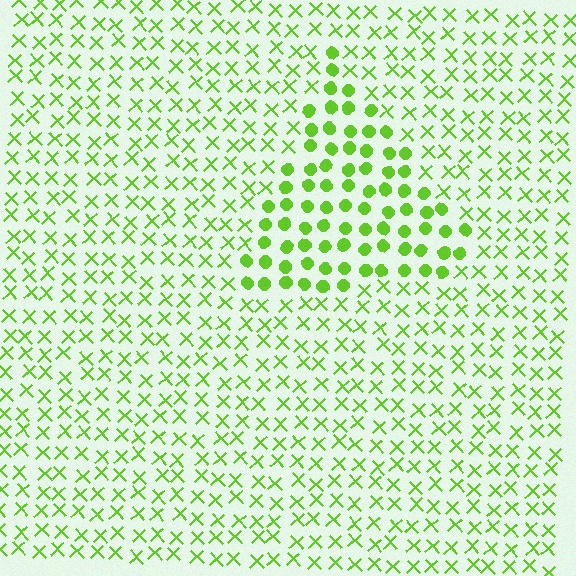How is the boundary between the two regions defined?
The boundary is defined by a change in element shape: circles inside vs. X marks outside. All elements share the same color and spacing.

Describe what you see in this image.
The image is filled with small lime elements arranged in a uniform grid. A triangle-shaped region contains circles, while the surrounding area contains X marks. The boundary is defined purely by the change in element shape.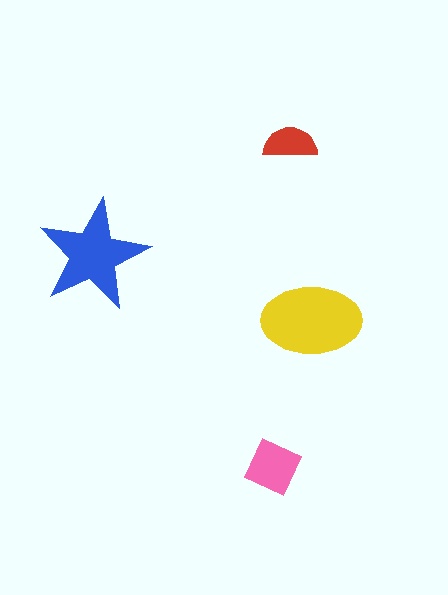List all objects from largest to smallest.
The yellow ellipse, the blue star, the pink square, the red semicircle.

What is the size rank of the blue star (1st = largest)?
2nd.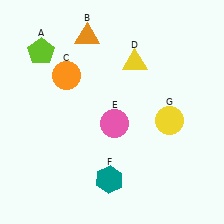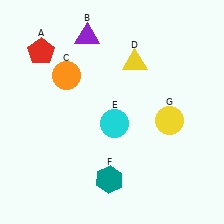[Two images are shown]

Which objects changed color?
A changed from lime to red. B changed from orange to purple. E changed from pink to cyan.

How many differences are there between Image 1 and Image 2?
There are 3 differences between the two images.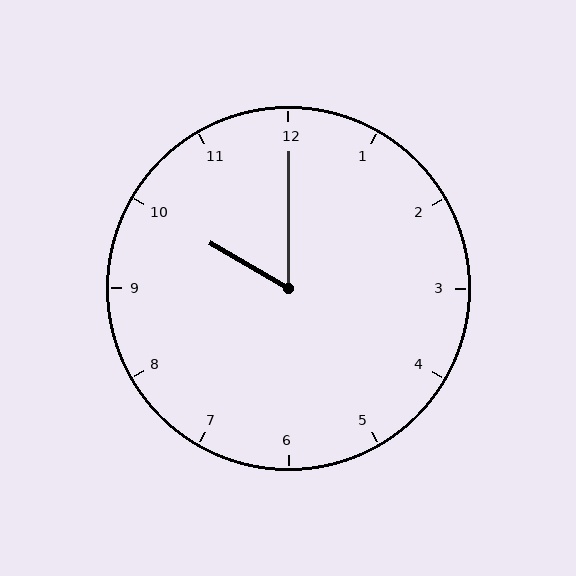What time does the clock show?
10:00.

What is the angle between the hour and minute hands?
Approximately 60 degrees.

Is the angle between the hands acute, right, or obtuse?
It is acute.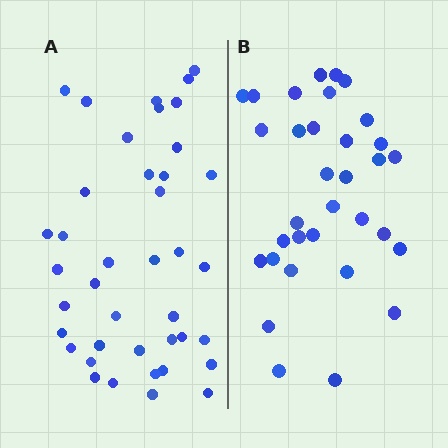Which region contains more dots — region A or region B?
Region A (the left region) has more dots.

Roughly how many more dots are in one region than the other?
Region A has roughly 8 or so more dots than region B.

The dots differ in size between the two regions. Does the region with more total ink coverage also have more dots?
No. Region B has more total ink coverage because its dots are larger, but region A actually contains more individual dots. Total area can be misleading — the number of items is what matters here.